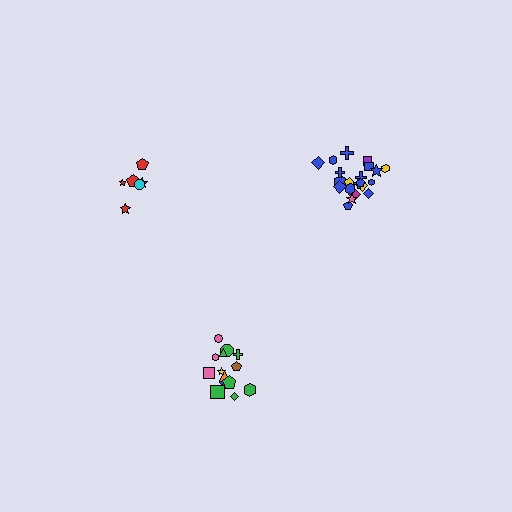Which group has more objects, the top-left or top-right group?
The top-right group.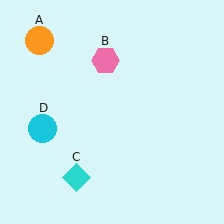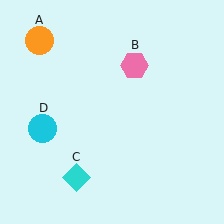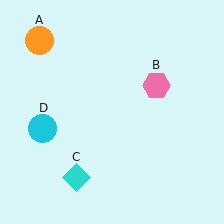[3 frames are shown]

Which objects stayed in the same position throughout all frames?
Orange circle (object A) and cyan diamond (object C) and cyan circle (object D) remained stationary.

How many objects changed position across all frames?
1 object changed position: pink hexagon (object B).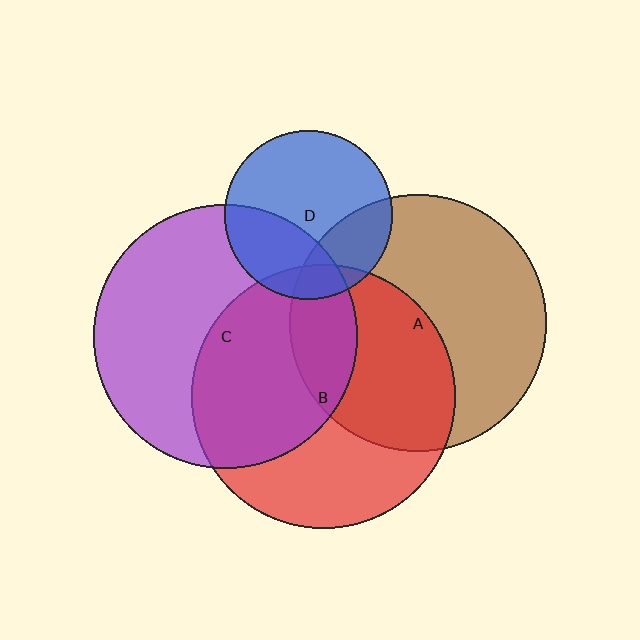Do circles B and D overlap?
Yes.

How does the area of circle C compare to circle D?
Approximately 2.4 times.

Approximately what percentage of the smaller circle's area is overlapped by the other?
Approximately 10%.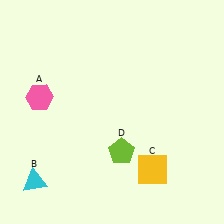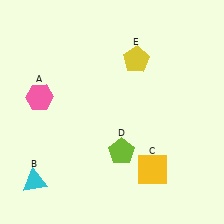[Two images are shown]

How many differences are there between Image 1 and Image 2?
There is 1 difference between the two images.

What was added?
A yellow pentagon (E) was added in Image 2.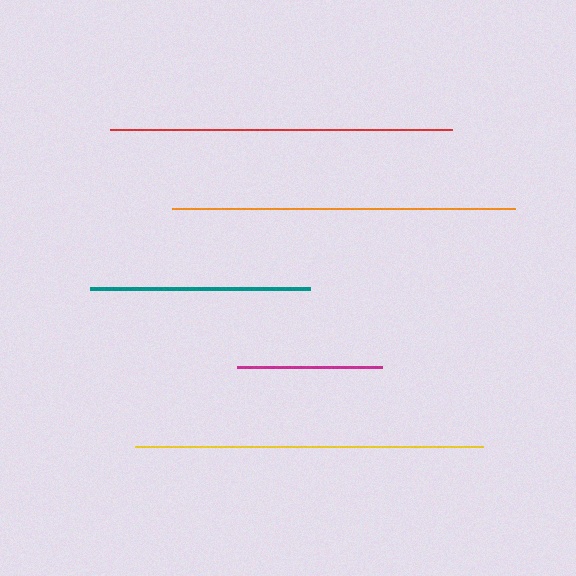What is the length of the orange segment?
The orange segment is approximately 343 pixels long.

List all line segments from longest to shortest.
From longest to shortest: yellow, orange, red, teal, magenta.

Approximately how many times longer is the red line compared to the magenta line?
The red line is approximately 2.4 times the length of the magenta line.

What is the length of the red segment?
The red segment is approximately 343 pixels long.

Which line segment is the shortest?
The magenta line is the shortest at approximately 146 pixels.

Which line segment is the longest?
The yellow line is the longest at approximately 348 pixels.